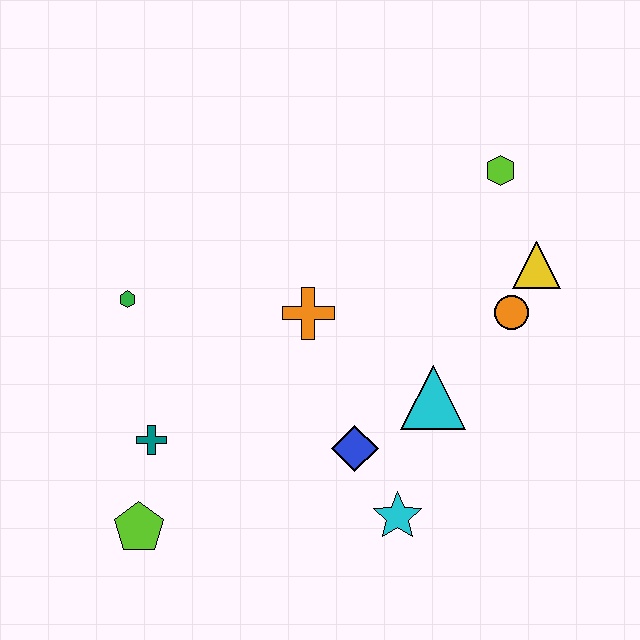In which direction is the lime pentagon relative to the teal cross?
The lime pentagon is below the teal cross.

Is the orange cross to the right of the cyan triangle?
No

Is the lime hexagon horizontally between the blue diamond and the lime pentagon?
No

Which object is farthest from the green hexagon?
The yellow triangle is farthest from the green hexagon.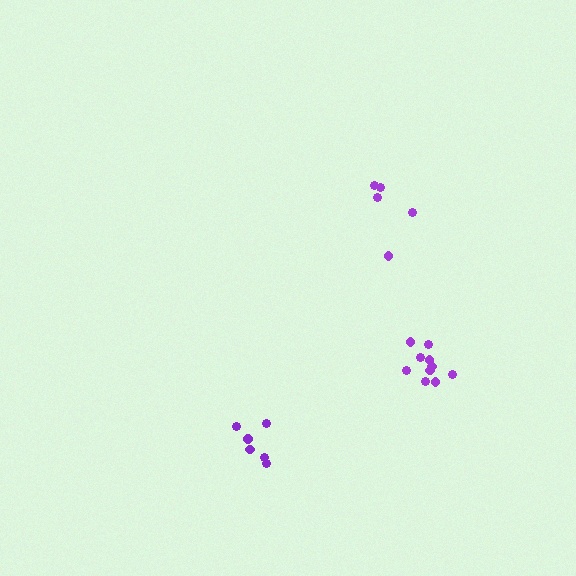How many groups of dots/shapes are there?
There are 3 groups.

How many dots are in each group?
Group 1: 5 dots, Group 2: 10 dots, Group 3: 6 dots (21 total).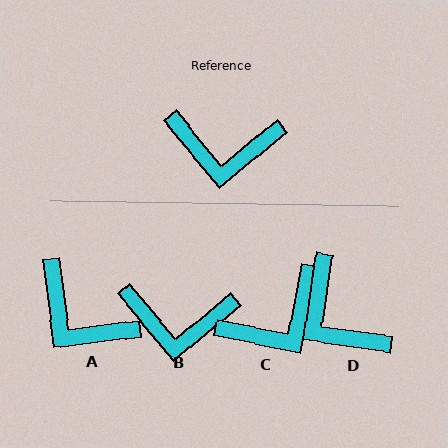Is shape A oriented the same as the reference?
No, it is off by about 33 degrees.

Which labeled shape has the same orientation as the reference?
B.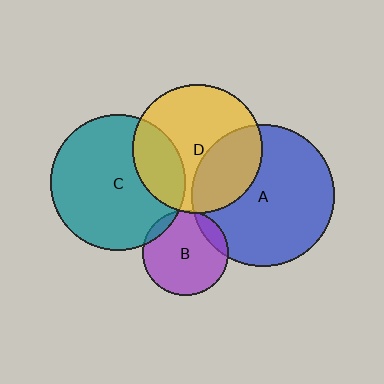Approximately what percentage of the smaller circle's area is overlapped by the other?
Approximately 5%.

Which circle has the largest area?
Circle A (blue).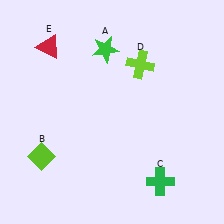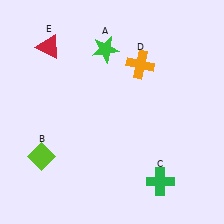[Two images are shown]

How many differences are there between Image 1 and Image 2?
There is 1 difference between the two images.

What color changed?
The cross (D) changed from lime in Image 1 to orange in Image 2.